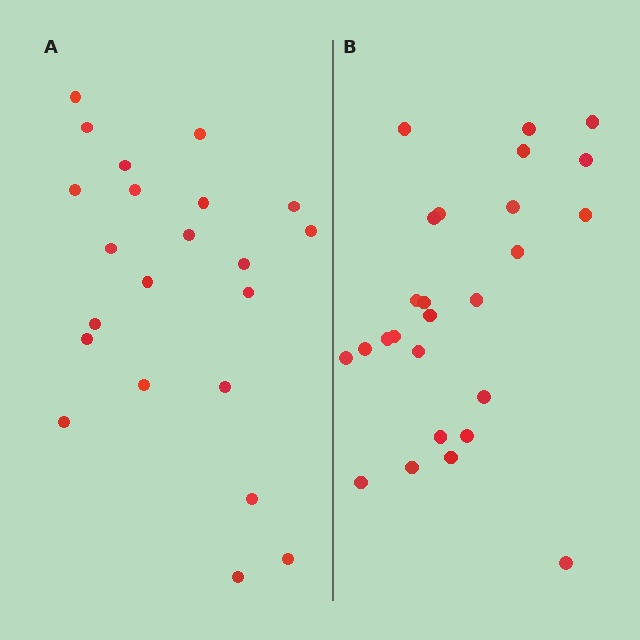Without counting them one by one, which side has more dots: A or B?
Region B (the right region) has more dots.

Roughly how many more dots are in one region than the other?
Region B has about 4 more dots than region A.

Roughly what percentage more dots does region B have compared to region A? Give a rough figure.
About 20% more.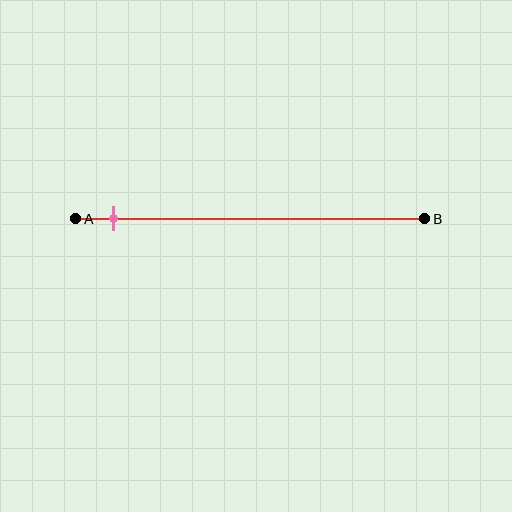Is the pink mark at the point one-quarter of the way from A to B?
No, the mark is at about 10% from A, not at the 25% one-quarter point.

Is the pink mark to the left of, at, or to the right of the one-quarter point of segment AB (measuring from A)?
The pink mark is to the left of the one-quarter point of segment AB.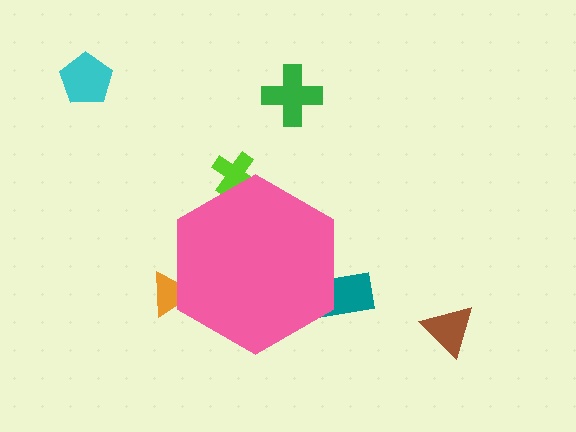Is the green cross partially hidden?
No, the green cross is fully visible.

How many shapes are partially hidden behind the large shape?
3 shapes are partially hidden.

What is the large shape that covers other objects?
A pink hexagon.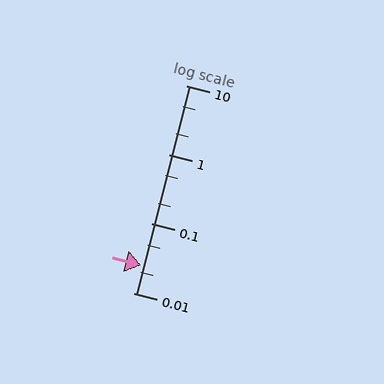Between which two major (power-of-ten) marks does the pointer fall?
The pointer is between 0.01 and 0.1.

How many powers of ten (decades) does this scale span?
The scale spans 3 decades, from 0.01 to 10.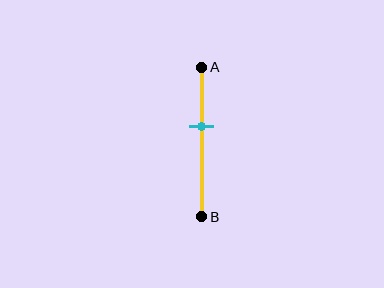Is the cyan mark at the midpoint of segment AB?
No, the mark is at about 40% from A, not at the 50% midpoint.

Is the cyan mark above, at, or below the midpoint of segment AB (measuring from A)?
The cyan mark is above the midpoint of segment AB.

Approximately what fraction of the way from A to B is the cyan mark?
The cyan mark is approximately 40% of the way from A to B.